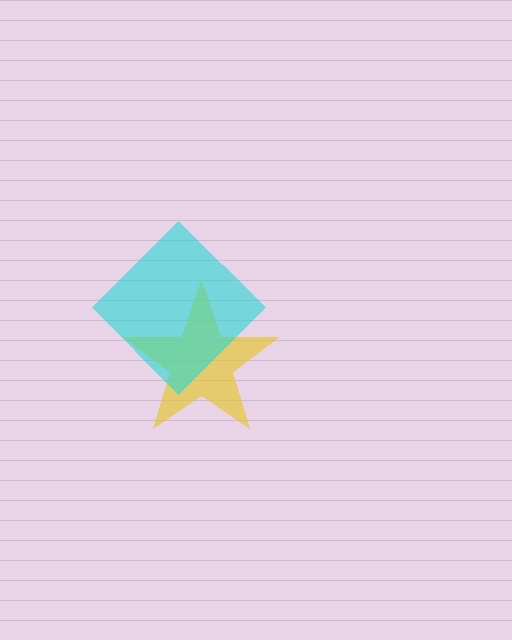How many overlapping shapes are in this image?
There are 2 overlapping shapes in the image.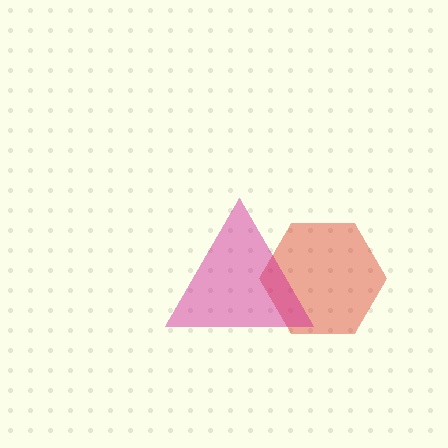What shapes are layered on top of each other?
The layered shapes are: a red hexagon, a magenta triangle.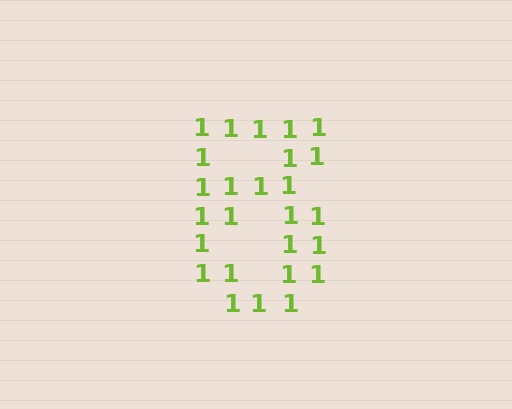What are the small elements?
The small elements are digit 1's.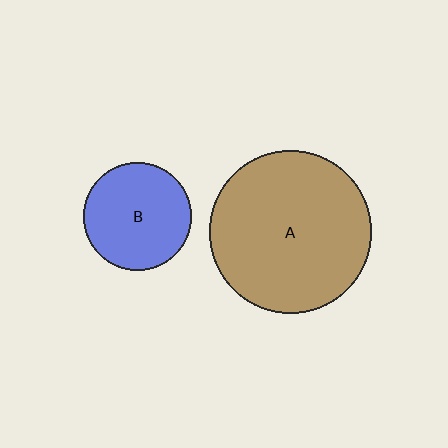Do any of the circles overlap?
No, none of the circles overlap.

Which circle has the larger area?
Circle A (brown).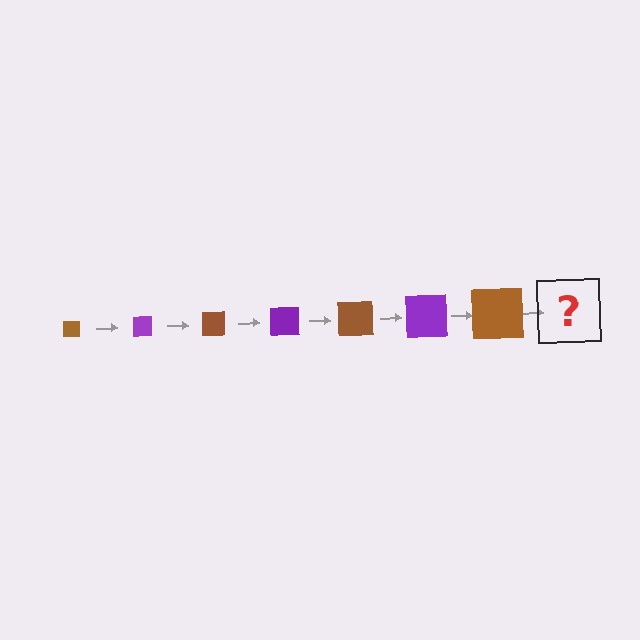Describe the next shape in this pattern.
It should be a purple square, larger than the previous one.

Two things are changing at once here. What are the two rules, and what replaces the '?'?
The two rules are that the square grows larger each step and the color cycles through brown and purple. The '?' should be a purple square, larger than the previous one.